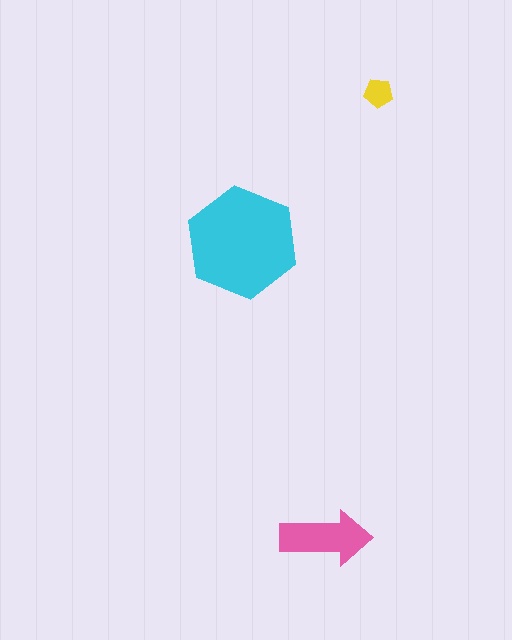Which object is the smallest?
The yellow pentagon.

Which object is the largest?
The cyan hexagon.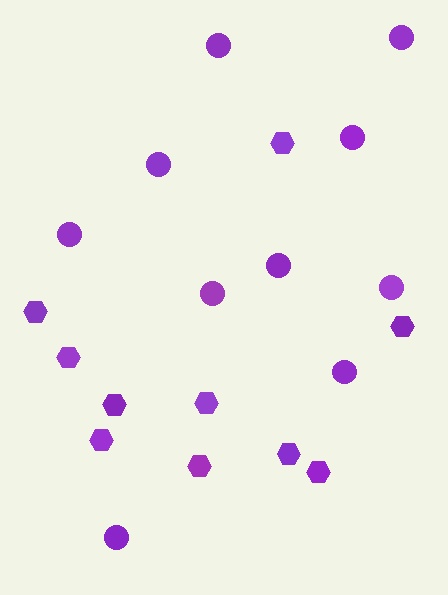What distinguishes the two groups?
There are 2 groups: one group of hexagons (10) and one group of circles (10).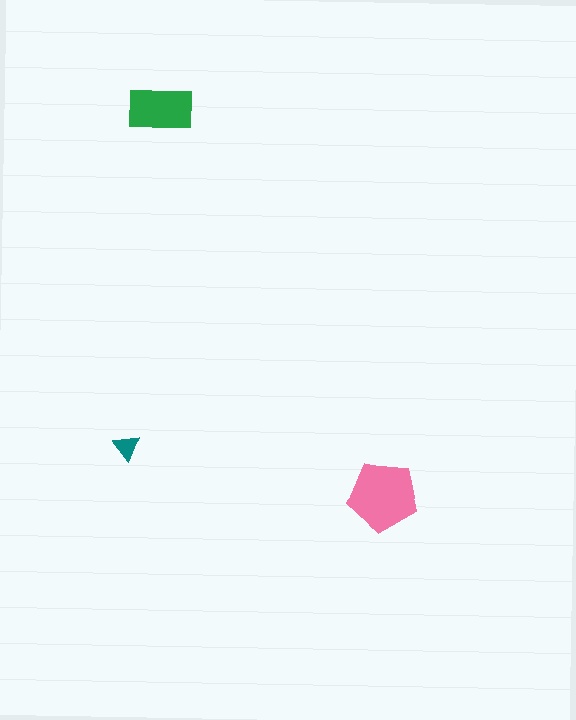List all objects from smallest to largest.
The teal triangle, the green rectangle, the pink pentagon.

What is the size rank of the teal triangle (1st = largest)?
3rd.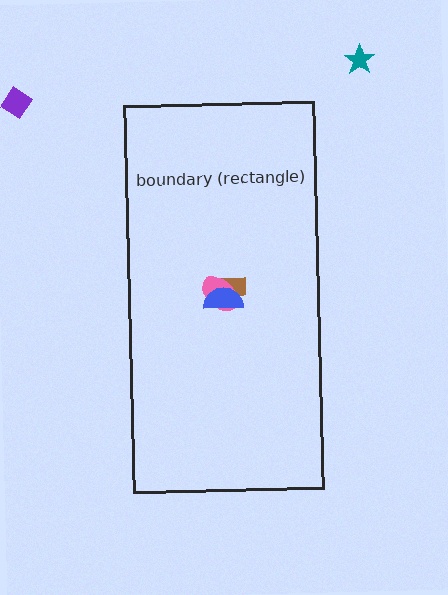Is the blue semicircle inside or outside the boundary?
Inside.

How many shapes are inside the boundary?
3 inside, 2 outside.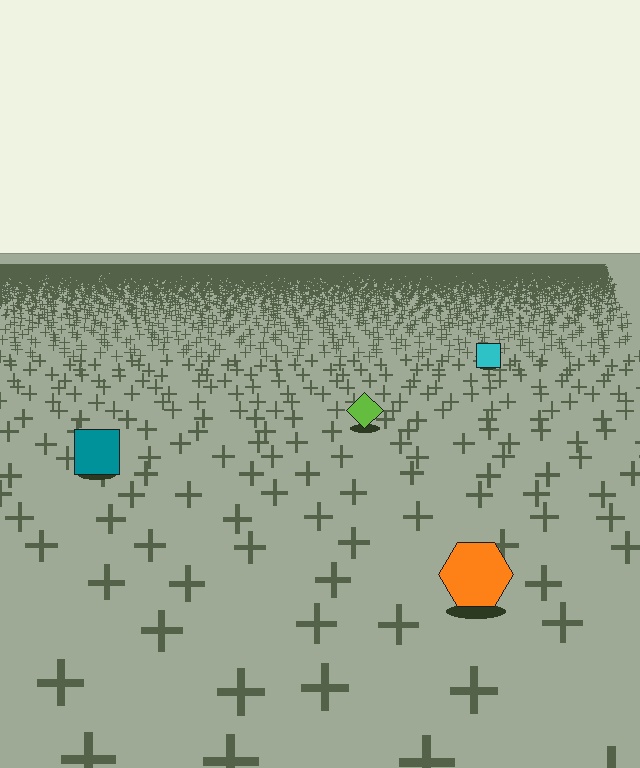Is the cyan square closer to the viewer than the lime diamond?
No. The lime diamond is closer — you can tell from the texture gradient: the ground texture is coarser near it.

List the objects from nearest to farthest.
From nearest to farthest: the orange hexagon, the teal square, the lime diamond, the cyan square.